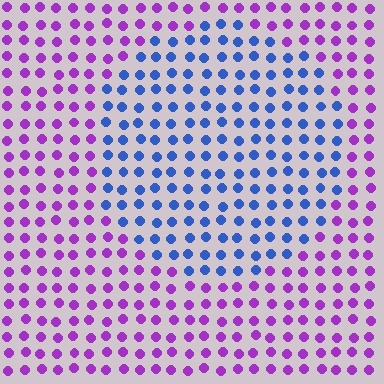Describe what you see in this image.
The image is filled with small purple elements in a uniform arrangement. A circle-shaped region is visible where the elements are tinted to a slightly different hue, forming a subtle color boundary.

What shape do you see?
I see a circle.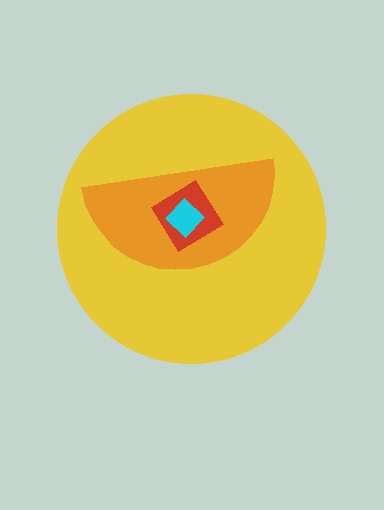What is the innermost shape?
The cyan diamond.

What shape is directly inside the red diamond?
The cyan diamond.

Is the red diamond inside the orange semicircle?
Yes.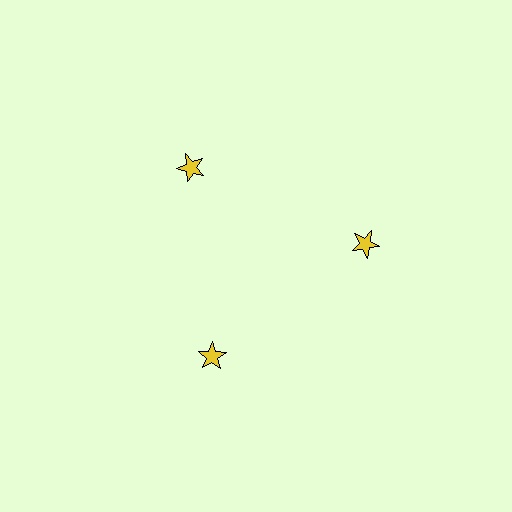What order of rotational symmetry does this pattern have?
This pattern has 3-fold rotational symmetry.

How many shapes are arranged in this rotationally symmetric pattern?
There are 3 shapes, arranged in 3 groups of 1.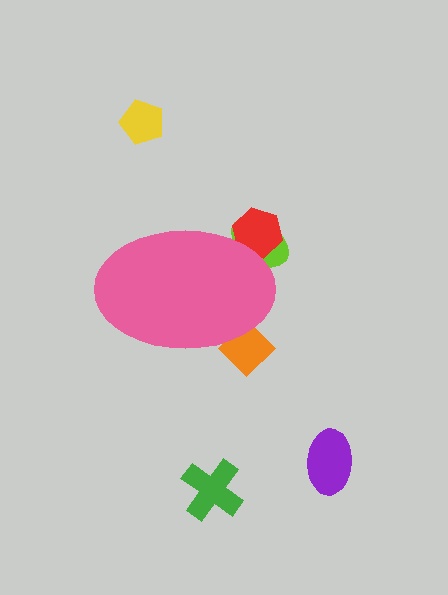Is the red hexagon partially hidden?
Yes, the red hexagon is partially hidden behind the pink ellipse.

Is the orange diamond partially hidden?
Yes, the orange diamond is partially hidden behind the pink ellipse.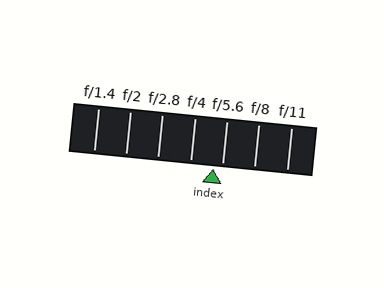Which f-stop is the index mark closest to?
The index mark is closest to f/5.6.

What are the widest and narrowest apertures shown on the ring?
The widest aperture shown is f/1.4 and the narrowest is f/11.